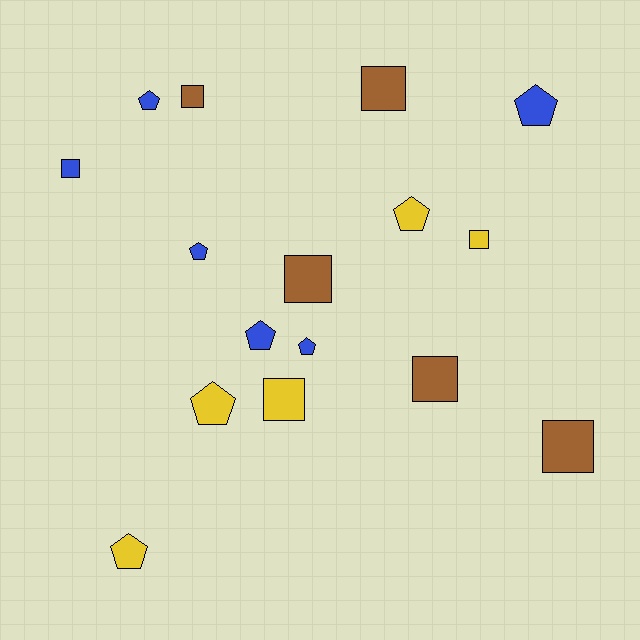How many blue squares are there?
There is 1 blue square.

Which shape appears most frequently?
Square, with 8 objects.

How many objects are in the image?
There are 16 objects.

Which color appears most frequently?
Blue, with 6 objects.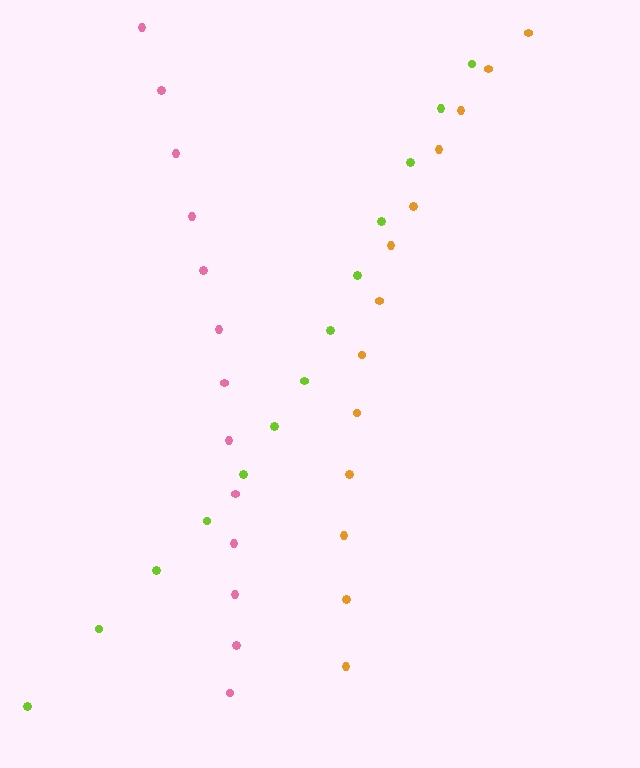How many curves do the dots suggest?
There are 3 distinct paths.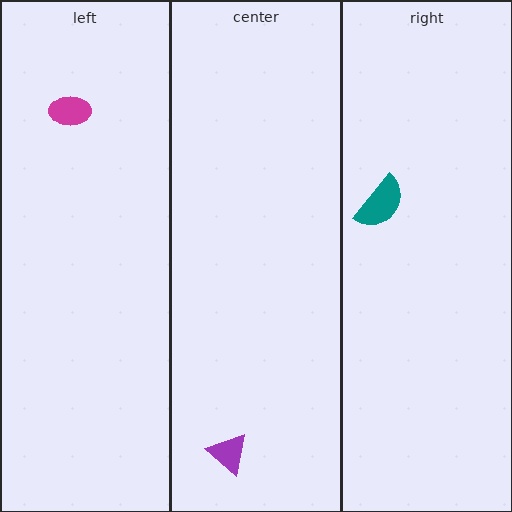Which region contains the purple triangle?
The center region.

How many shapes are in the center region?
1.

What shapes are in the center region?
The purple triangle.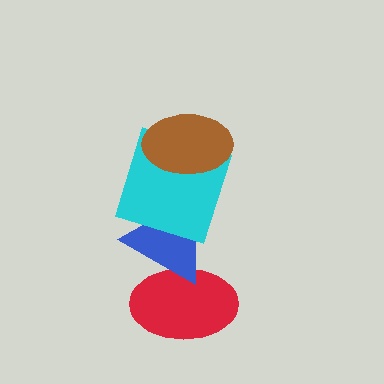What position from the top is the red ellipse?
The red ellipse is 4th from the top.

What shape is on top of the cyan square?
The brown ellipse is on top of the cyan square.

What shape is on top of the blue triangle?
The cyan square is on top of the blue triangle.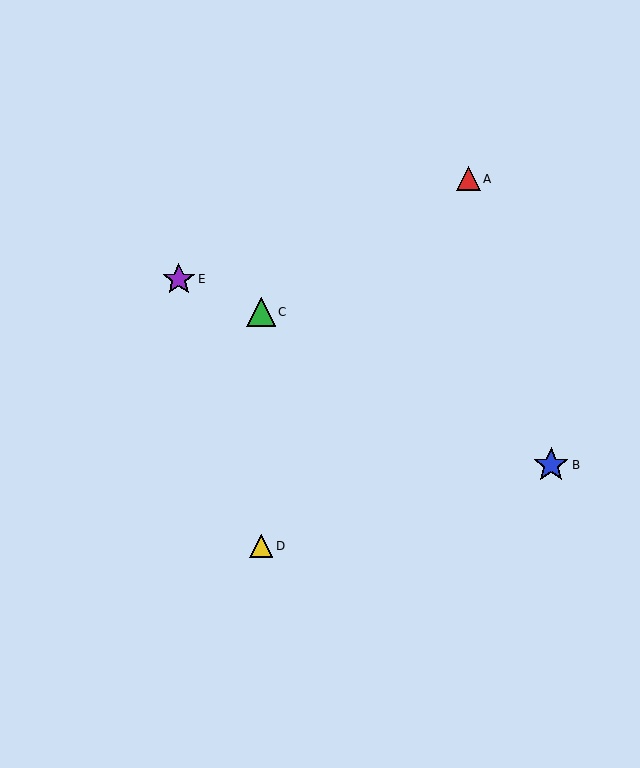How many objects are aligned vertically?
2 objects (C, D) are aligned vertically.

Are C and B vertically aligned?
No, C is at x≈261 and B is at x≈551.